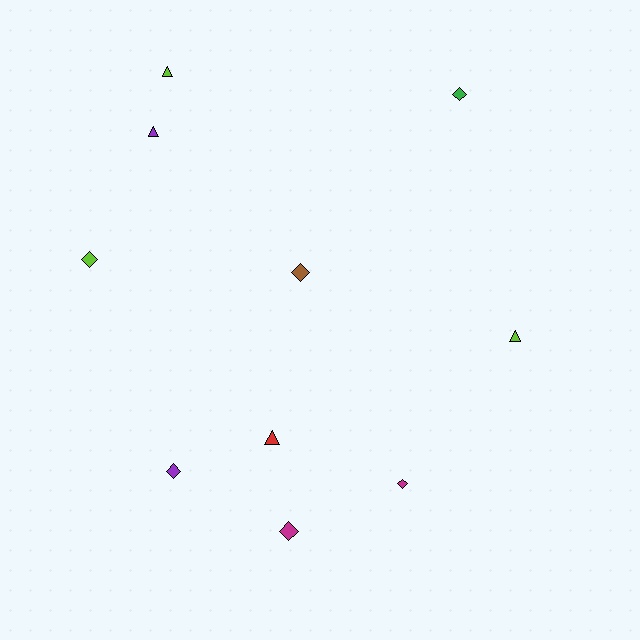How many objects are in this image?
There are 10 objects.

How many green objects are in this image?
There is 1 green object.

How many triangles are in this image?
There are 4 triangles.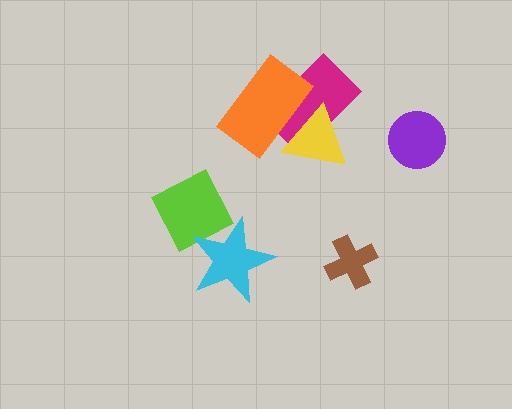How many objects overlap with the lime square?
1 object overlaps with the lime square.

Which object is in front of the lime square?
The cyan star is in front of the lime square.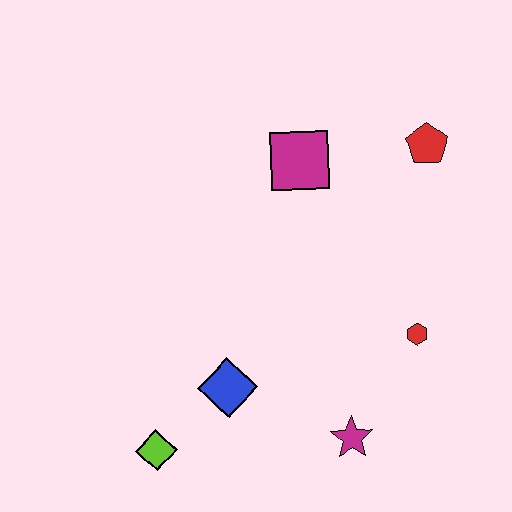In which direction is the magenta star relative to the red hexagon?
The magenta star is below the red hexagon.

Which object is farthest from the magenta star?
The red pentagon is farthest from the magenta star.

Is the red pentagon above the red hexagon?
Yes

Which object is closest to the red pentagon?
The magenta square is closest to the red pentagon.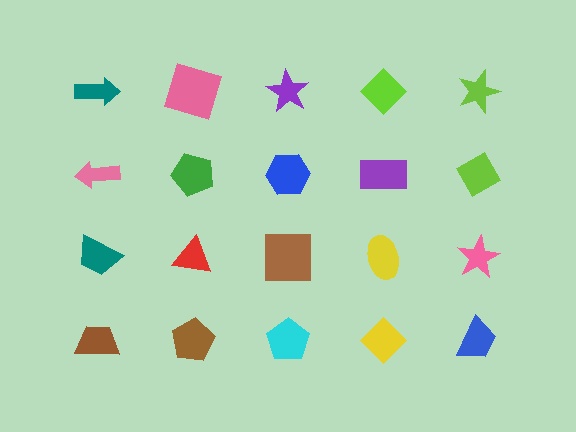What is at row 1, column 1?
A teal arrow.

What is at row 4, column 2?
A brown pentagon.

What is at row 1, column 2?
A pink square.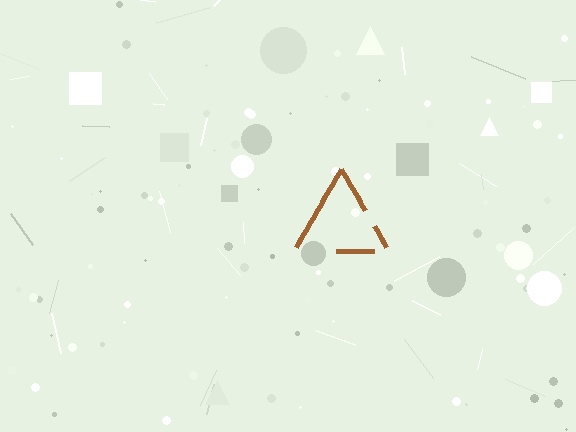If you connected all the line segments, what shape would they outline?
They would outline a triangle.